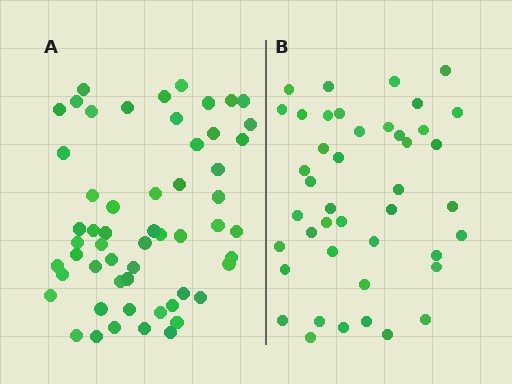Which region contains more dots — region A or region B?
Region A (the left region) has more dots.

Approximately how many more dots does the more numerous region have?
Region A has approximately 15 more dots than region B.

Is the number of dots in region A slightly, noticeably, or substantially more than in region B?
Region A has noticeably more, but not dramatically so. The ratio is roughly 1.3 to 1.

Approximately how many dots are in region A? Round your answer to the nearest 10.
About 60 dots. (The exact count is 56, which rounds to 60.)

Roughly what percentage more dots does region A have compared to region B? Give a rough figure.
About 30% more.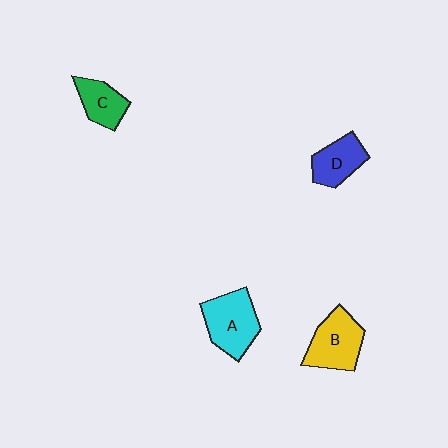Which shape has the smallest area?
Shape C (green).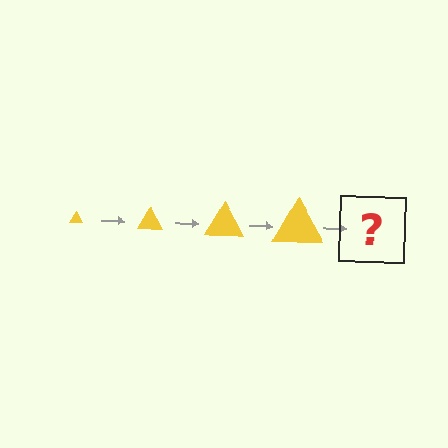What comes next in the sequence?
The next element should be a yellow triangle, larger than the previous one.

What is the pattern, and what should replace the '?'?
The pattern is that the triangle gets progressively larger each step. The '?' should be a yellow triangle, larger than the previous one.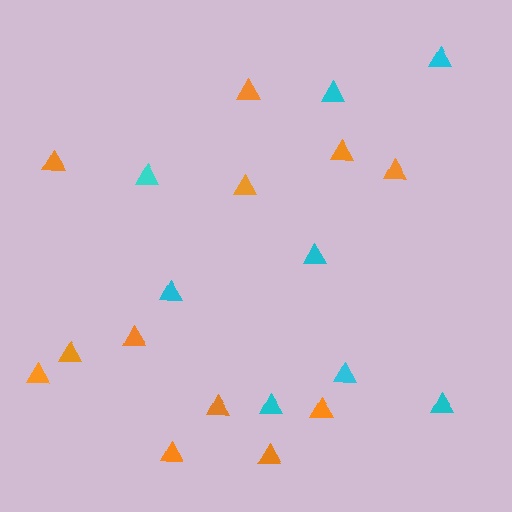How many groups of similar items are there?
There are 2 groups: one group of orange triangles (12) and one group of cyan triangles (8).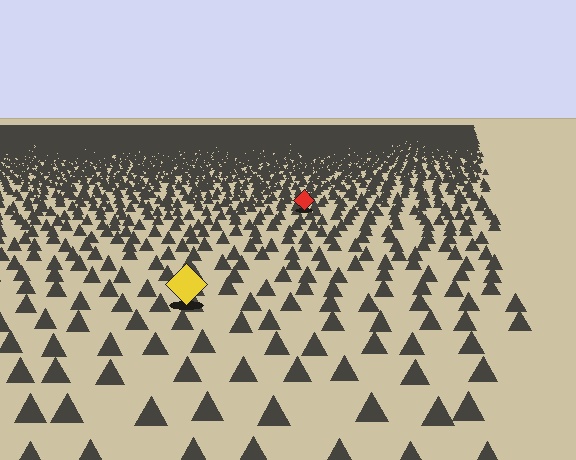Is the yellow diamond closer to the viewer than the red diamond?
Yes. The yellow diamond is closer — you can tell from the texture gradient: the ground texture is coarser near it.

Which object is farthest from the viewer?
The red diamond is farthest from the viewer. It appears smaller and the ground texture around it is denser.